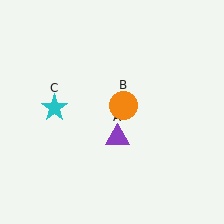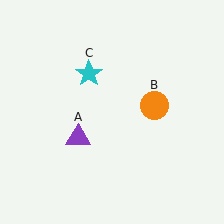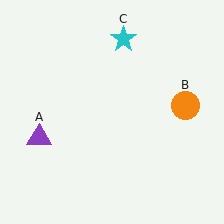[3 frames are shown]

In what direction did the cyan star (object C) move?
The cyan star (object C) moved up and to the right.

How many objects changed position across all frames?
3 objects changed position: purple triangle (object A), orange circle (object B), cyan star (object C).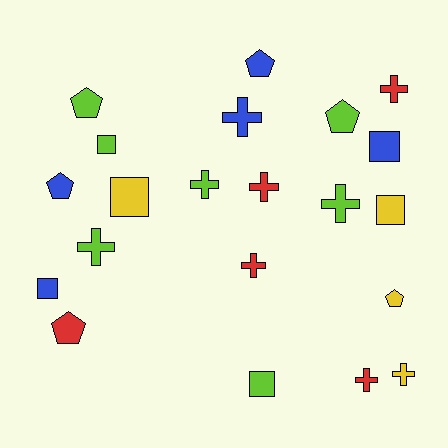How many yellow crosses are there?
There is 1 yellow cross.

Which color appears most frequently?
Lime, with 7 objects.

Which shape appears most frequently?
Cross, with 9 objects.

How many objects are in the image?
There are 21 objects.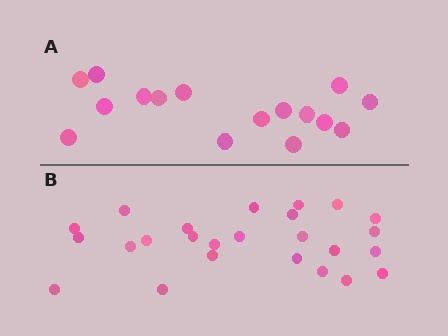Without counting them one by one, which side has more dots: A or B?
Region B (the bottom region) has more dots.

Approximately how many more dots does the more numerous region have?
Region B has roughly 8 or so more dots than region A.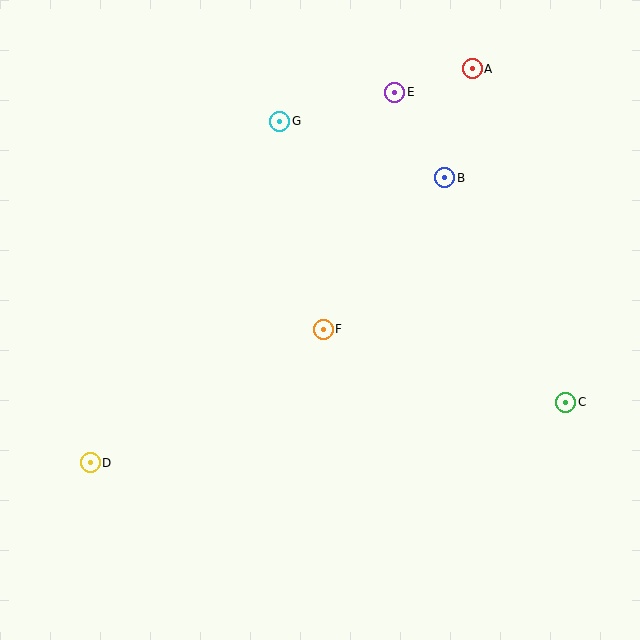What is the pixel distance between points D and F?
The distance between D and F is 269 pixels.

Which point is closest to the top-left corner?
Point G is closest to the top-left corner.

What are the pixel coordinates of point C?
Point C is at (566, 402).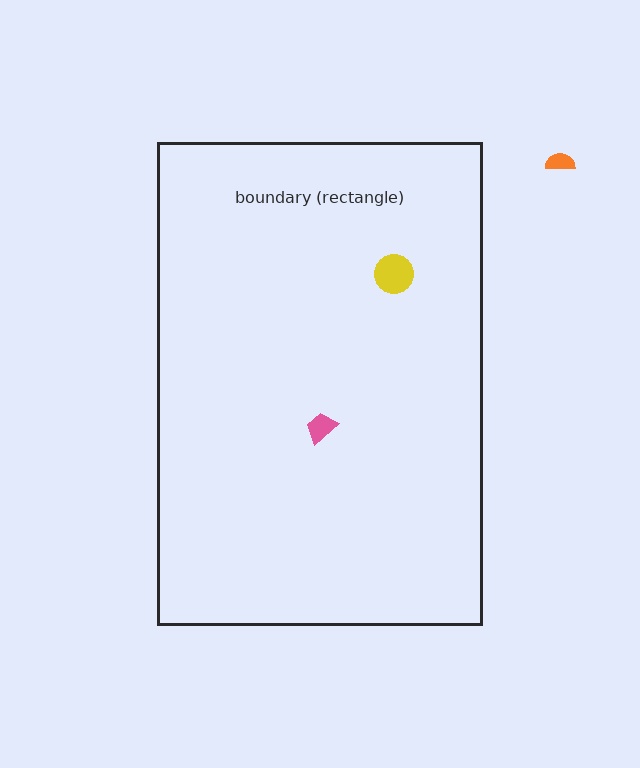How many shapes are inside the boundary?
2 inside, 1 outside.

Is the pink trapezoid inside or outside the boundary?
Inside.